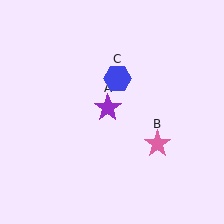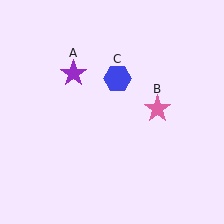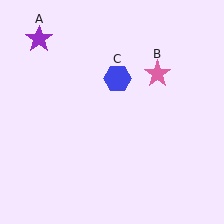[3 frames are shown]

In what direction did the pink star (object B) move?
The pink star (object B) moved up.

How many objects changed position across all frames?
2 objects changed position: purple star (object A), pink star (object B).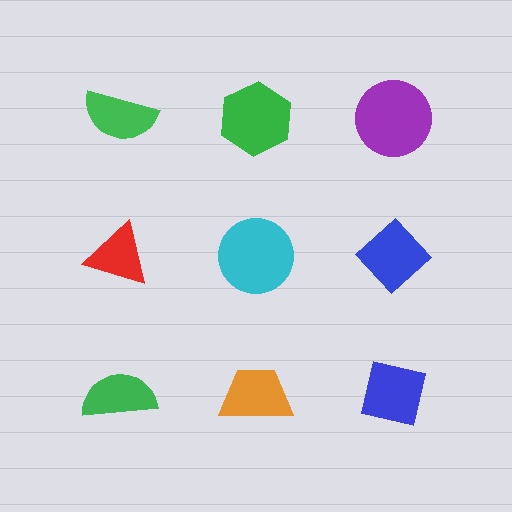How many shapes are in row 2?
3 shapes.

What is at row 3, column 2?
An orange trapezoid.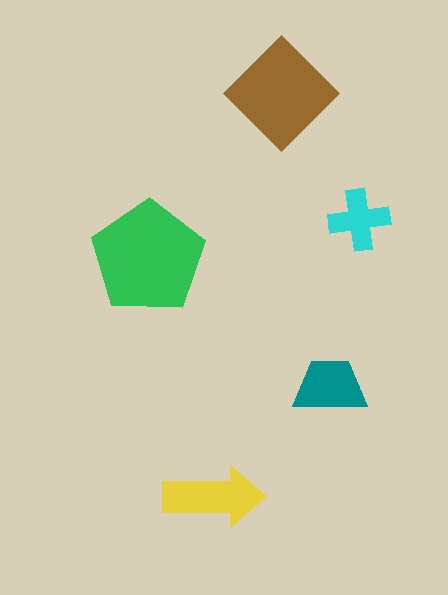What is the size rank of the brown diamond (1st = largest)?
2nd.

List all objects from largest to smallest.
The green pentagon, the brown diamond, the yellow arrow, the teal trapezoid, the cyan cross.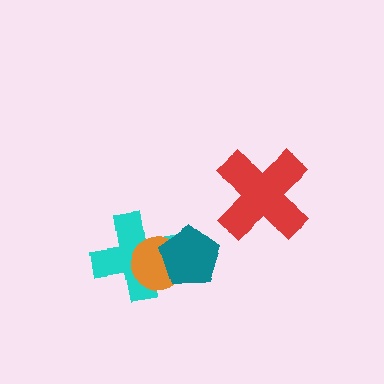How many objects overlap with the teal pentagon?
2 objects overlap with the teal pentagon.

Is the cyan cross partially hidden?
Yes, it is partially covered by another shape.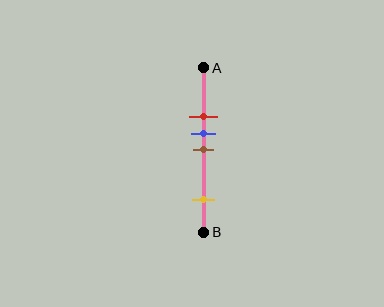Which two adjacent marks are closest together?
The blue and brown marks are the closest adjacent pair.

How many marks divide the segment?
There are 4 marks dividing the segment.